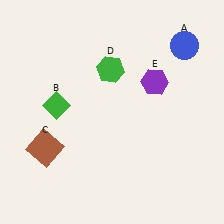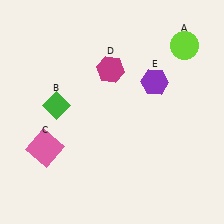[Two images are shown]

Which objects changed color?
A changed from blue to lime. C changed from brown to pink. D changed from green to magenta.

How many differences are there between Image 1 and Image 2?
There are 3 differences between the two images.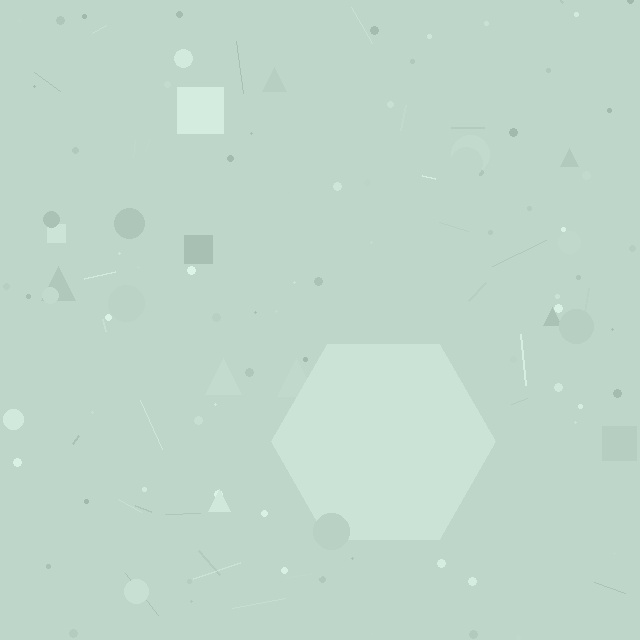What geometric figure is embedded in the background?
A hexagon is embedded in the background.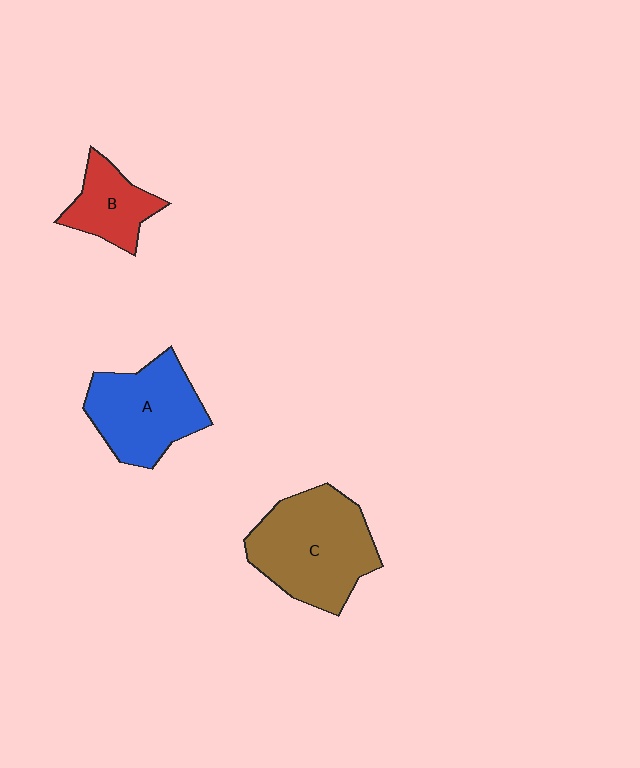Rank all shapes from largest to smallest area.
From largest to smallest: C (brown), A (blue), B (red).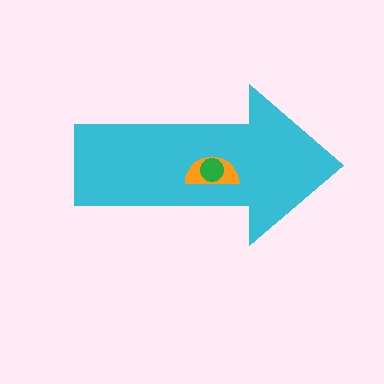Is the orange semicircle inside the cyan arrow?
Yes.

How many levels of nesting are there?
3.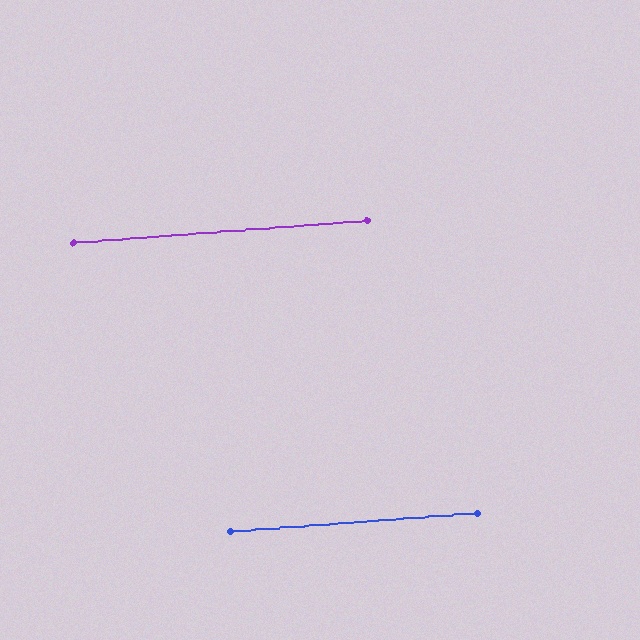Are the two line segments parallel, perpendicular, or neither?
Parallel — their directions differ by only 0.1°.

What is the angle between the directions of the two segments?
Approximately 0 degrees.